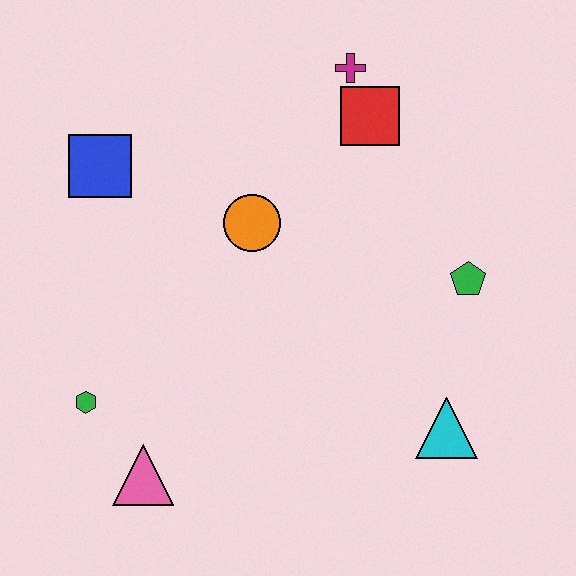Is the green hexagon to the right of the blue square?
No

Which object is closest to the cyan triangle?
The green pentagon is closest to the cyan triangle.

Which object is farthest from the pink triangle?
The magenta cross is farthest from the pink triangle.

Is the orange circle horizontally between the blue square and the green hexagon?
No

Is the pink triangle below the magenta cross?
Yes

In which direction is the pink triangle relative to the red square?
The pink triangle is below the red square.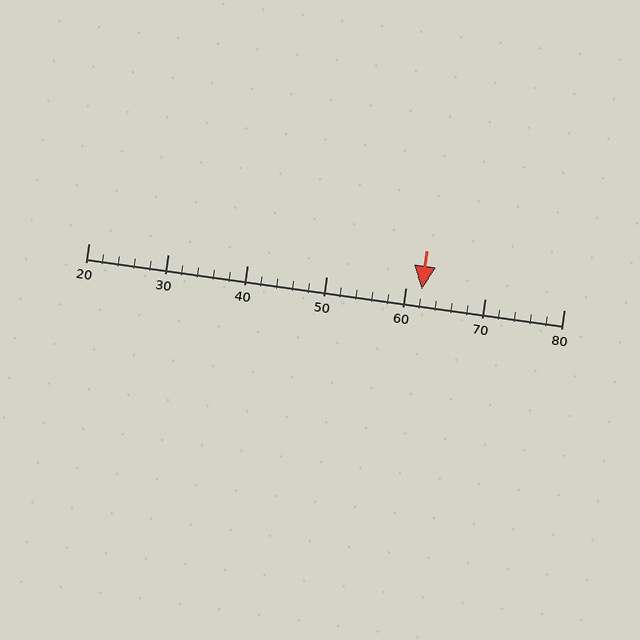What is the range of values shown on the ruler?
The ruler shows values from 20 to 80.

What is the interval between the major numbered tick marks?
The major tick marks are spaced 10 units apart.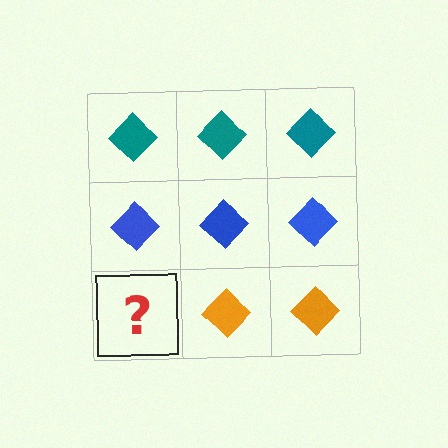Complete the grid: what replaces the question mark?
The question mark should be replaced with an orange diamond.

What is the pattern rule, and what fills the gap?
The rule is that each row has a consistent color. The gap should be filled with an orange diamond.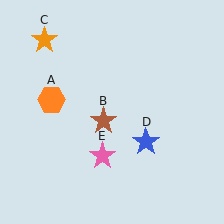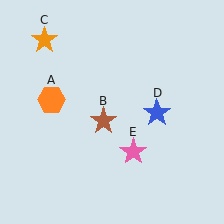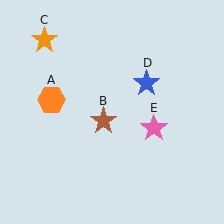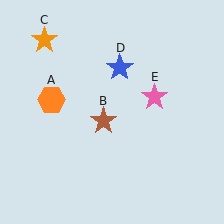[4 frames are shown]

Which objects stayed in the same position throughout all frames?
Orange hexagon (object A) and brown star (object B) and orange star (object C) remained stationary.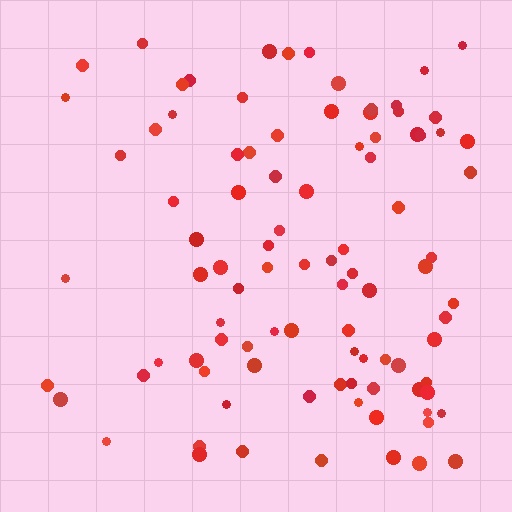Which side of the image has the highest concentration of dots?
The right.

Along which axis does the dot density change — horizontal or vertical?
Horizontal.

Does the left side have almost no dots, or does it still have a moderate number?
Still a moderate number, just noticeably fewer than the right.